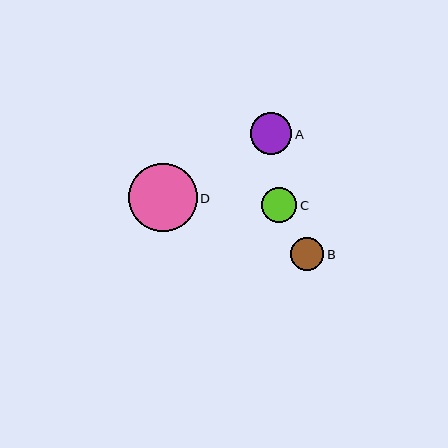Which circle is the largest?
Circle D is the largest with a size of approximately 68 pixels.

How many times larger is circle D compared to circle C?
Circle D is approximately 1.9 times the size of circle C.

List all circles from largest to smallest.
From largest to smallest: D, A, C, B.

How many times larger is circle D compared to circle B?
Circle D is approximately 2.1 times the size of circle B.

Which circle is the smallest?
Circle B is the smallest with a size of approximately 33 pixels.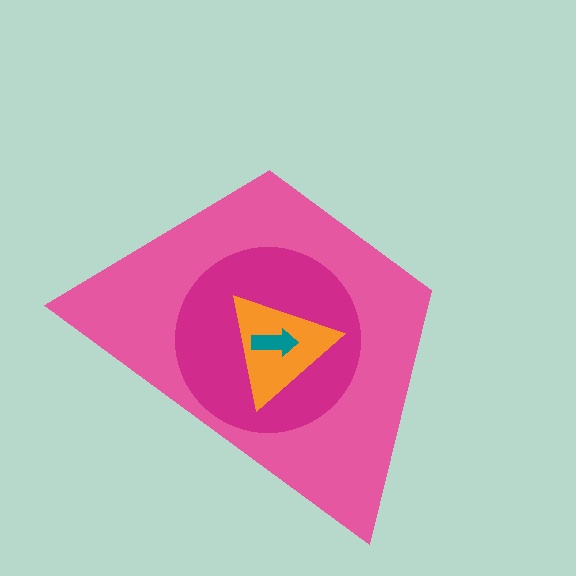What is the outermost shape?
The pink trapezoid.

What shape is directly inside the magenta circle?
The orange triangle.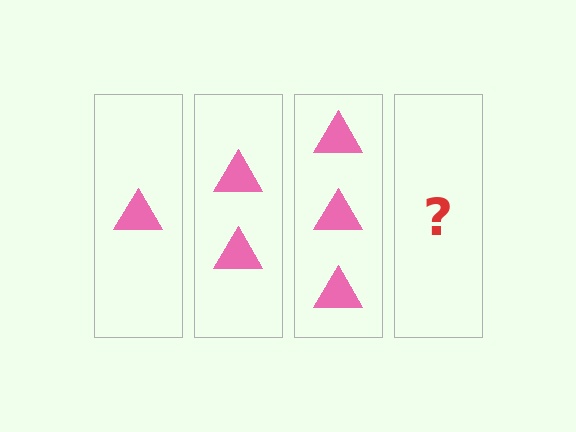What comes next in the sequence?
The next element should be 4 triangles.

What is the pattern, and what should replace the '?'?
The pattern is that each step adds one more triangle. The '?' should be 4 triangles.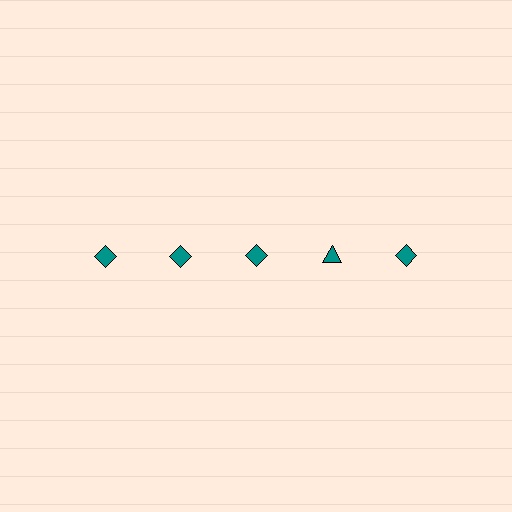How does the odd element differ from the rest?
It has a different shape: triangle instead of diamond.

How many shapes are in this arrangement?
There are 5 shapes arranged in a grid pattern.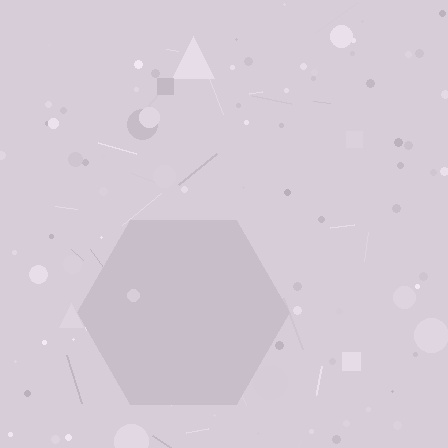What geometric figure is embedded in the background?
A hexagon is embedded in the background.